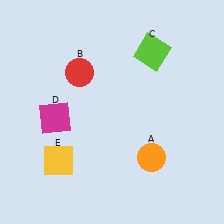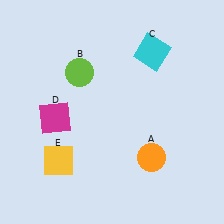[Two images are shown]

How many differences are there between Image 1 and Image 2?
There are 2 differences between the two images.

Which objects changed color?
B changed from red to lime. C changed from lime to cyan.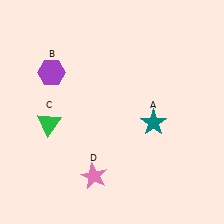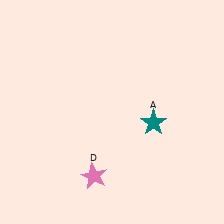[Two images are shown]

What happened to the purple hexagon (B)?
The purple hexagon (B) was removed in Image 2. It was in the top-left area of Image 1.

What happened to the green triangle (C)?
The green triangle (C) was removed in Image 2. It was in the bottom-left area of Image 1.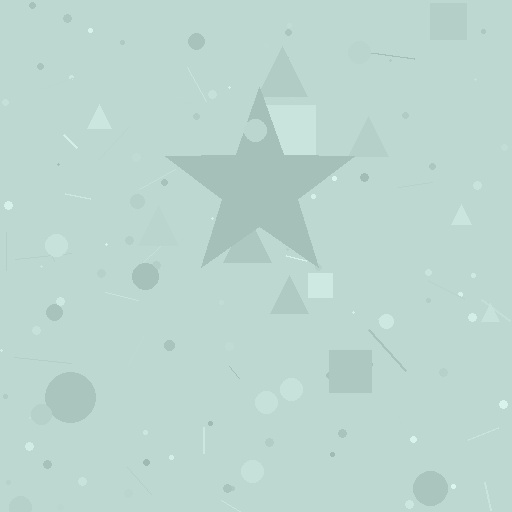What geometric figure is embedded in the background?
A star is embedded in the background.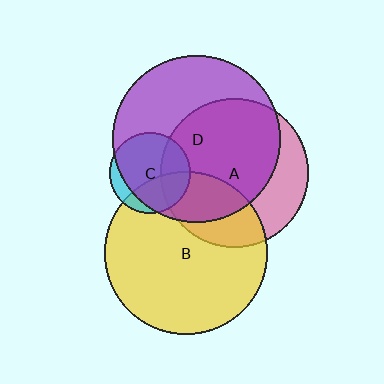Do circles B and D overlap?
Yes.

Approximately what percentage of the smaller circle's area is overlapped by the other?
Approximately 20%.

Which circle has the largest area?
Circle D (purple).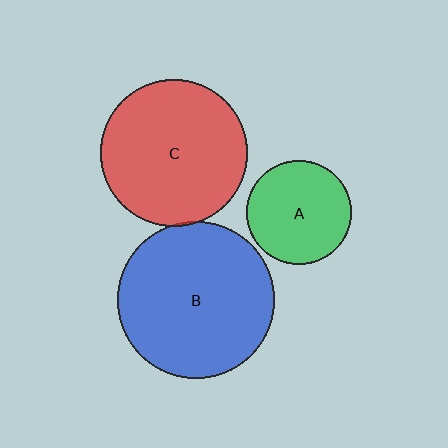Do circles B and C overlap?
Yes.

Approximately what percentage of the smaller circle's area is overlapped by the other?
Approximately 5%.